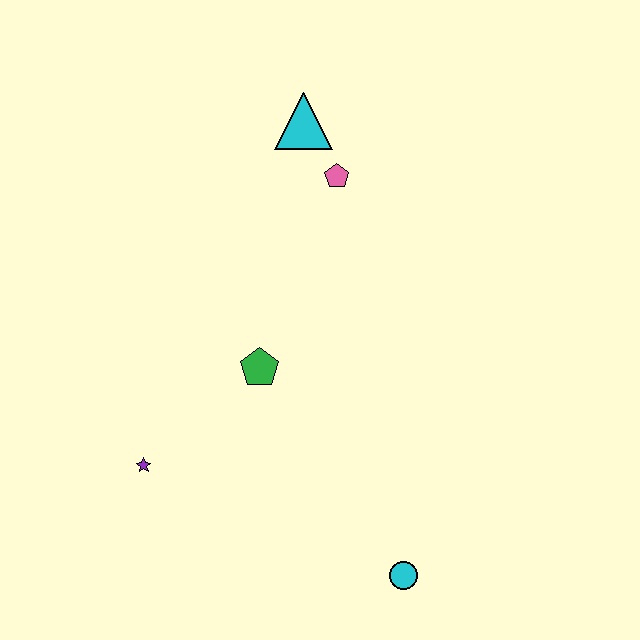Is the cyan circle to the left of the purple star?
No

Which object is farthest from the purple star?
The cyan triangle is farthest from the purple star.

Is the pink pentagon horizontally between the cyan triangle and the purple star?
No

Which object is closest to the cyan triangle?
The pink pentagon is closest to the cyan triangle.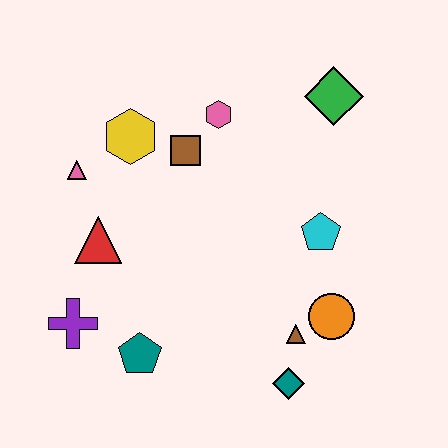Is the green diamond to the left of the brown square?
No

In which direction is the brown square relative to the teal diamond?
The brown square is above the teal diamond.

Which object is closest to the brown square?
The pink hexagon is closest to the brown square.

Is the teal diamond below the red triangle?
Yes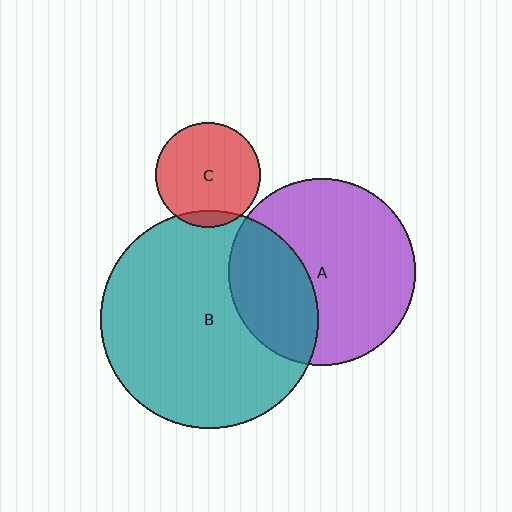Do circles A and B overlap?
Yes.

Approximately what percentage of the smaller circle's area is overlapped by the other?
Approximately 35%.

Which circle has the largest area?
Circle B (teal).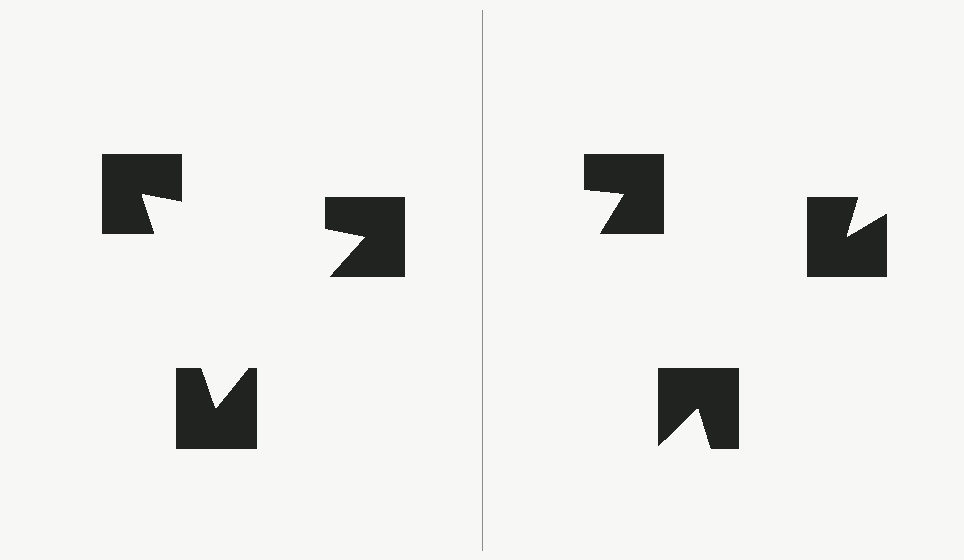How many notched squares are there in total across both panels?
6 — 3 on each side.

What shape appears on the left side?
An illusory triangle.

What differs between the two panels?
The notched squares are positioned identically on both sides; only the wedge orientations differ. On the left they align to a triangle; on the right they are misaligned.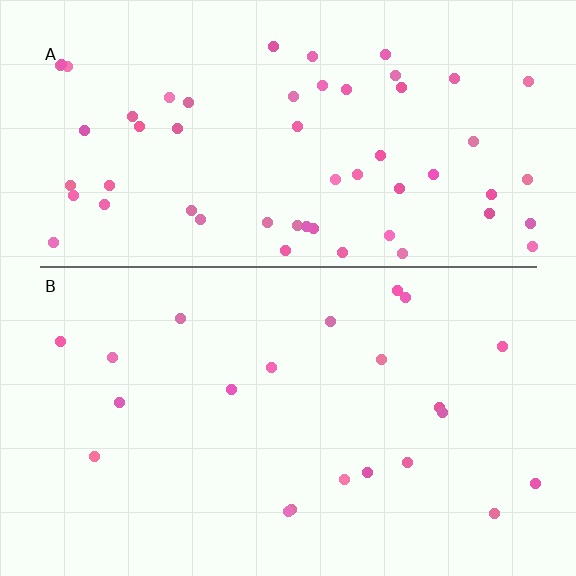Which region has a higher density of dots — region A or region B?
A (the top).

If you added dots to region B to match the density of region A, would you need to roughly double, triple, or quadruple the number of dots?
Approximately triple.